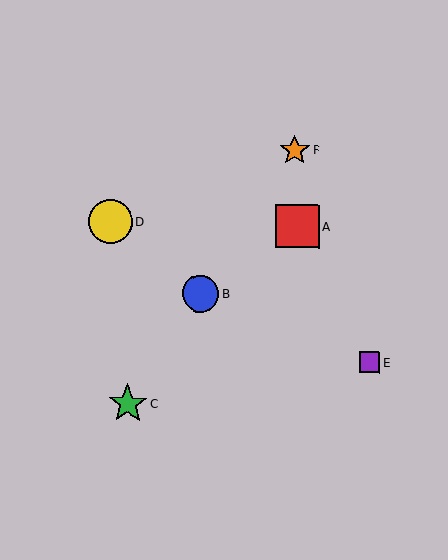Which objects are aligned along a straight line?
Objects B, C, F are aligned along a straight line.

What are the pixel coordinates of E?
Object E is at (369, 362).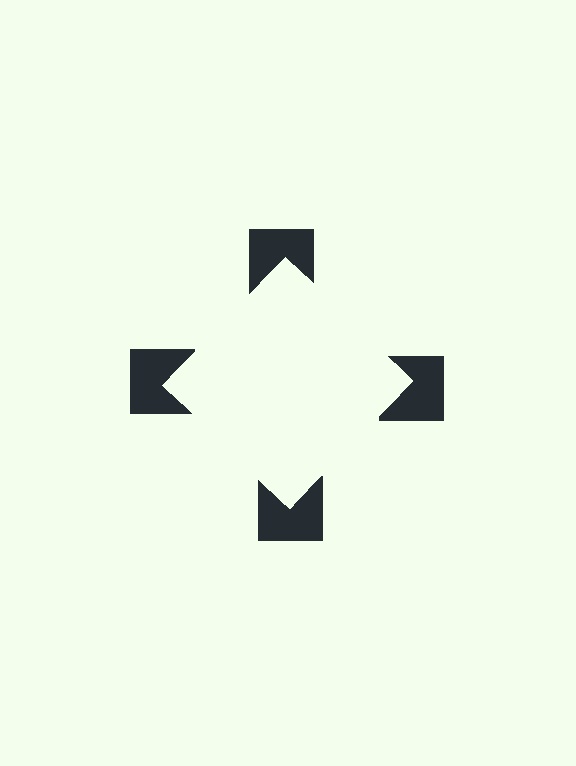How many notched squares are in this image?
There are 4 — one at each vertex of the illusory square.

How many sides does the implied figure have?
4 sides.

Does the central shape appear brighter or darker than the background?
It typically appears slightly brighter than the background, even though no actual brightness change is drawn.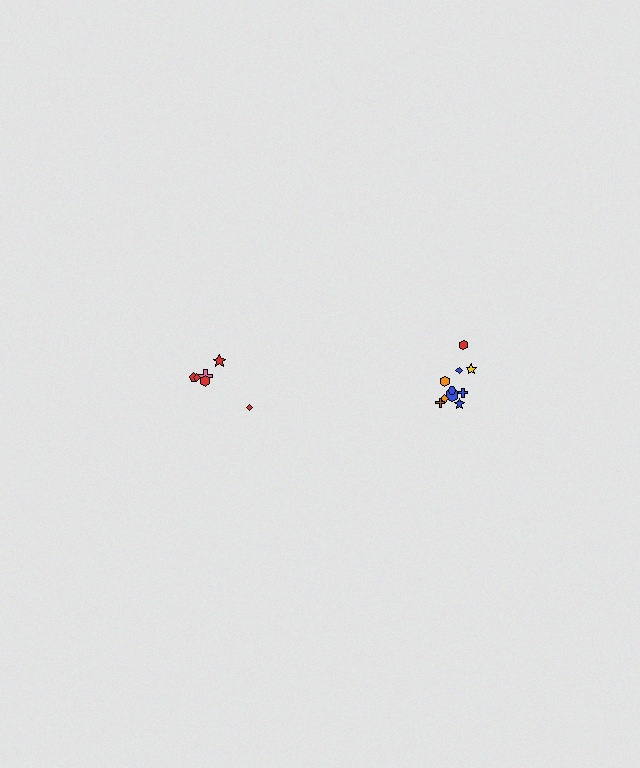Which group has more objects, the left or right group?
The right group.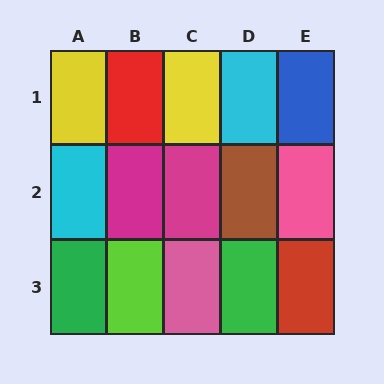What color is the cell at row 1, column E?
Blue.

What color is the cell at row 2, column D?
Brown.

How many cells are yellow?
2 cells are yellow.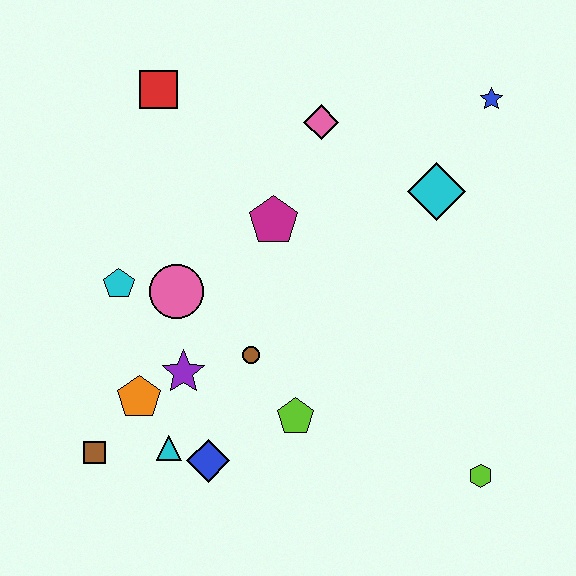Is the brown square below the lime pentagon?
Yes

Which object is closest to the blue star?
The cyan diamond is closest to the blue star.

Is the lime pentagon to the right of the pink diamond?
No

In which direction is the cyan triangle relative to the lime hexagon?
The cyan triangle is to the left of the lime hexagon.